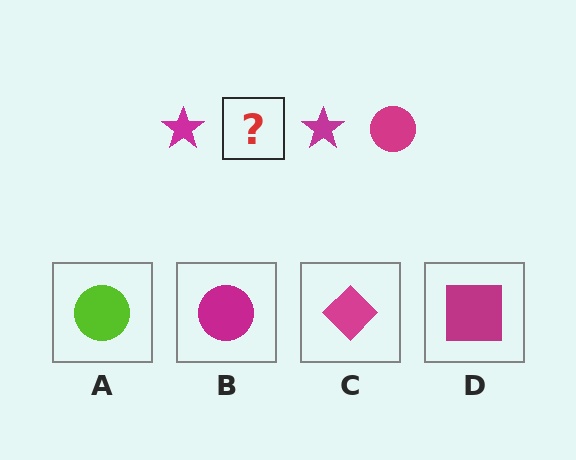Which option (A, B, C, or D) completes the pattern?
B.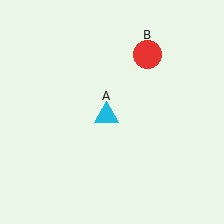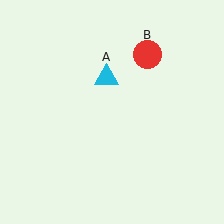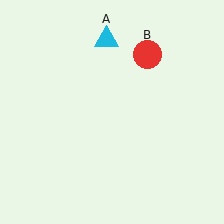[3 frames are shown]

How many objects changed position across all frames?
1 object changed position: cyan triangle (object A).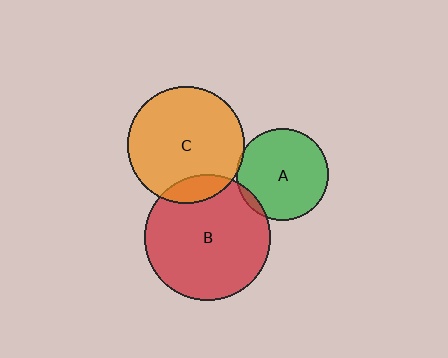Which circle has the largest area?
Circle B (red).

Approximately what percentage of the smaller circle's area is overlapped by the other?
Approximately 5%.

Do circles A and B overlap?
Yes.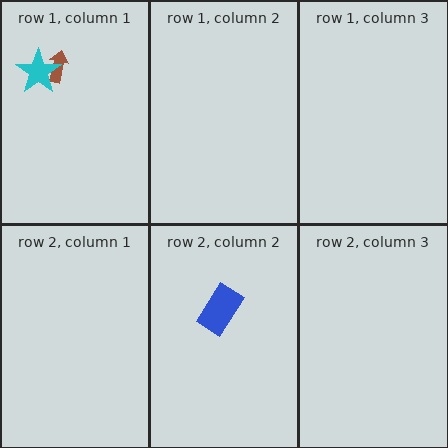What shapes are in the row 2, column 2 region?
The blue rectangle.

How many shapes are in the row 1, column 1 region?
2.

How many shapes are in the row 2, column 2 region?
1.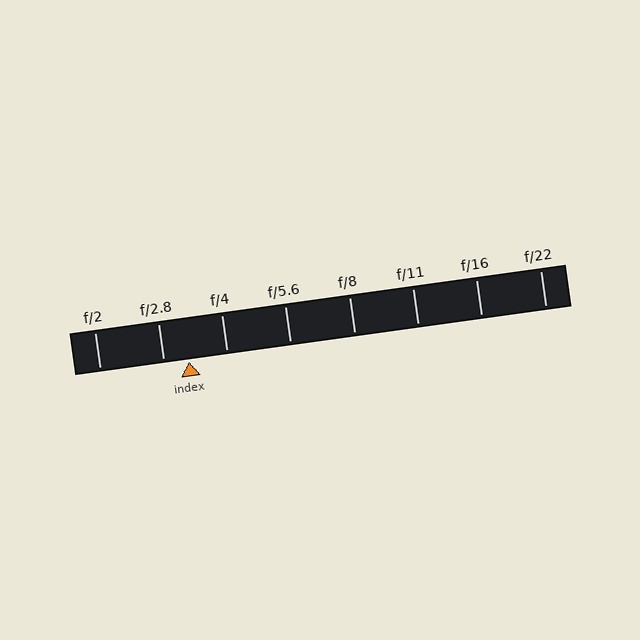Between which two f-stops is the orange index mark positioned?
The index mark is between f/2.8 and f/4.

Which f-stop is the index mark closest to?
The index mark is closest to f/2.8.